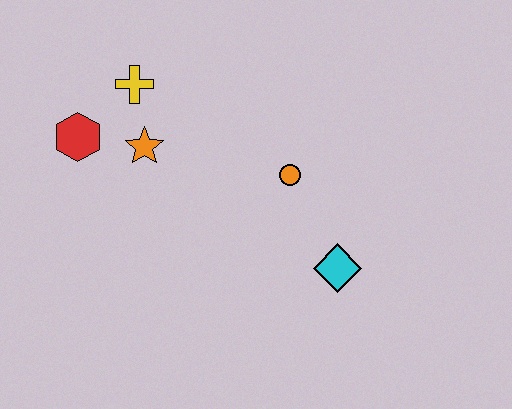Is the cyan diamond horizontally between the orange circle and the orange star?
No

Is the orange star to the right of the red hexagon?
Yes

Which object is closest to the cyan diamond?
The orange circle is closest to the cyan diamond.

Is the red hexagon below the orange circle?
No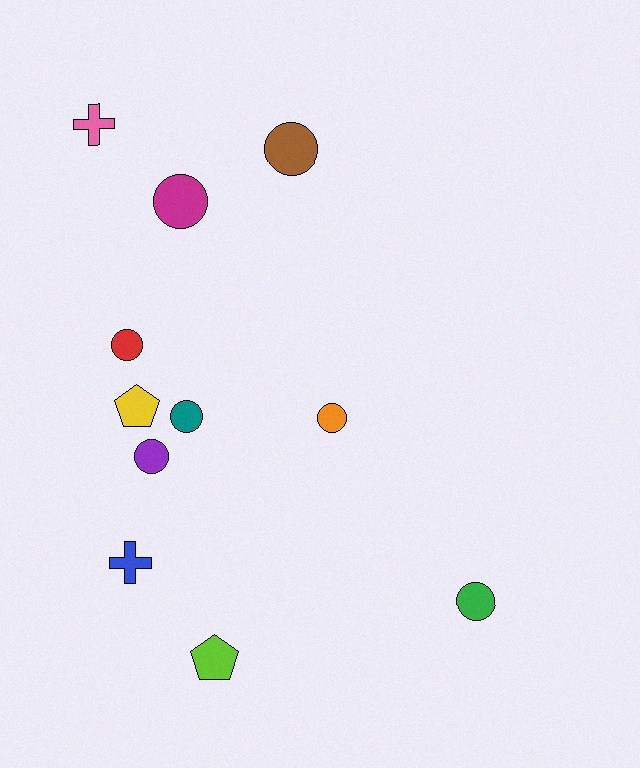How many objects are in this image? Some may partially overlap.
There are 11 objects.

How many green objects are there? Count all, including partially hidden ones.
There is 1 green object.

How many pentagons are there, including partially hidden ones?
There are 2 pentagons.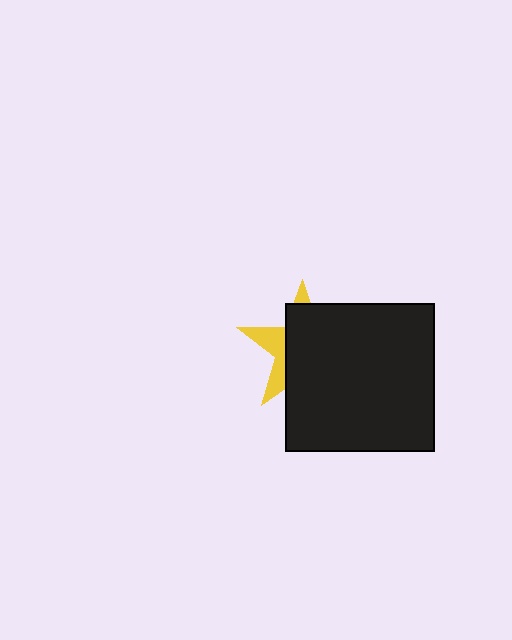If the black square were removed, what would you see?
You would see the complete yellow star.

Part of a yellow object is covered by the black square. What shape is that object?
It is a star.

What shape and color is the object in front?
The object in front is a black square.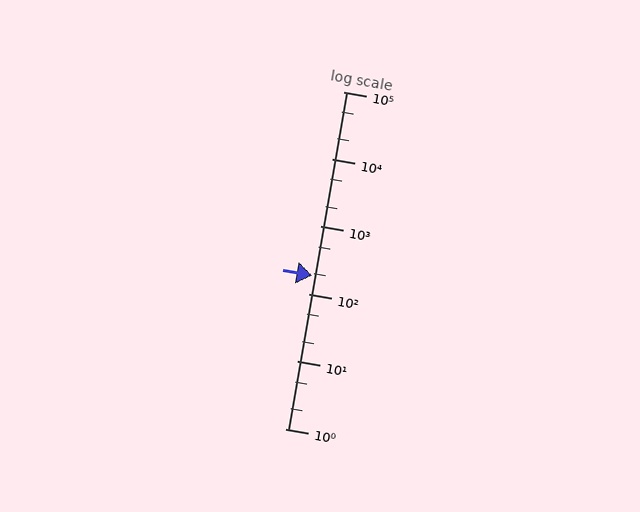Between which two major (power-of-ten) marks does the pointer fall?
The pointer is between 100 and 1000.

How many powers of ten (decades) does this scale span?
The scale spans 5 decades, from 1 to 100000.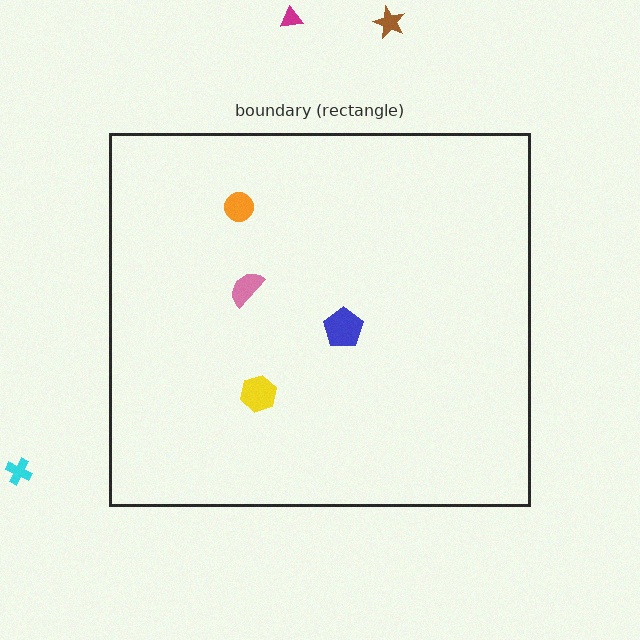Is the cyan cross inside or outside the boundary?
Outside.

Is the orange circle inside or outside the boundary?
Inside.